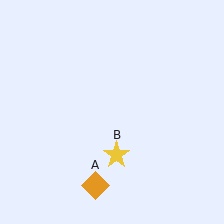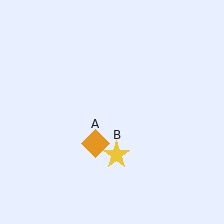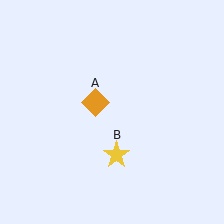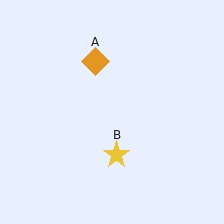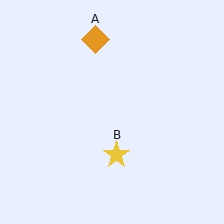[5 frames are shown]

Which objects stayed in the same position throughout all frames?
Yellow star (object B) remained stationary.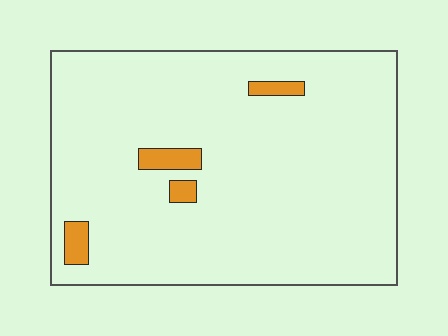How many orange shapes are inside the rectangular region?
4.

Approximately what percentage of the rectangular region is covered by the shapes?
Approximately 5%.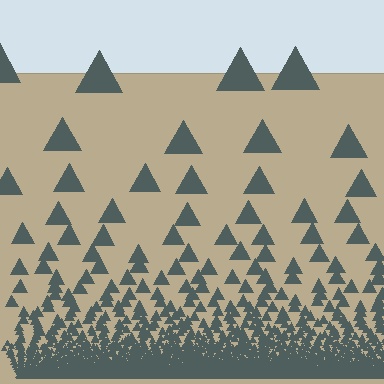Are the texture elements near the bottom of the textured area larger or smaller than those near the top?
Smaller. The gradient is inverted — elements near the bottom are smaller and denser.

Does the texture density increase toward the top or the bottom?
Density increases toward the bottom.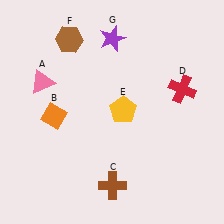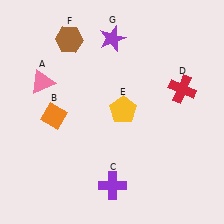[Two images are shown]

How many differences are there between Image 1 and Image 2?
There is 1 difference between the two images.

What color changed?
The cross (C) changed from brown in Image 1 to purple in Image 2.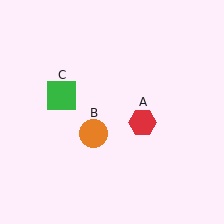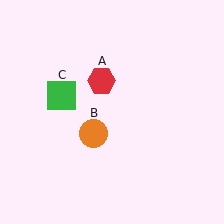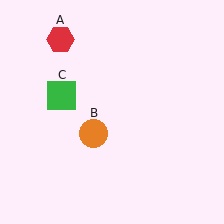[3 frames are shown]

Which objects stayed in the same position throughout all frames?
Orange circle (object B) and green square (object C) remained stationary.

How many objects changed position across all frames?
1 object changed position: red hexagon (object A).